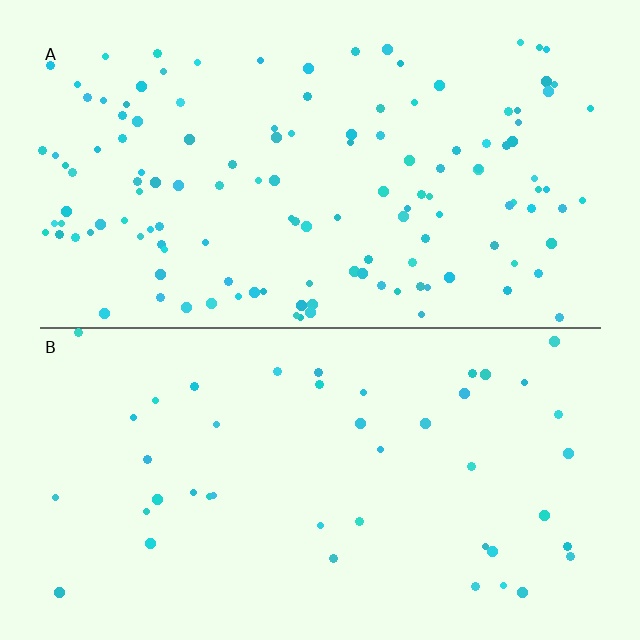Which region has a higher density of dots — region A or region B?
A (the top).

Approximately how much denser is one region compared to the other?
Approximately 3.0× — region A over region B.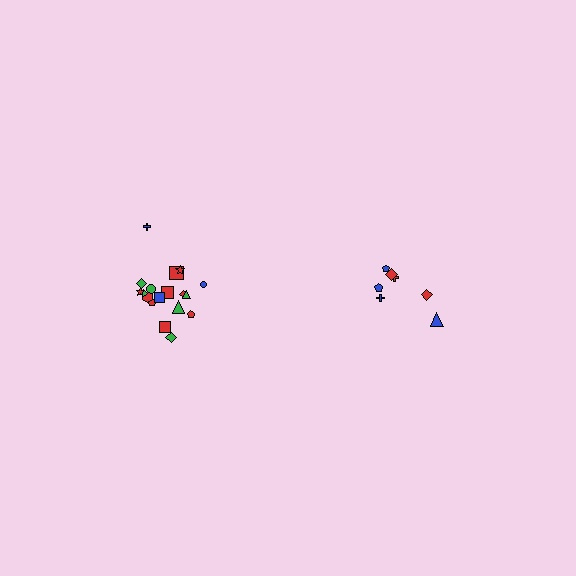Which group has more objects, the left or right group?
The left group.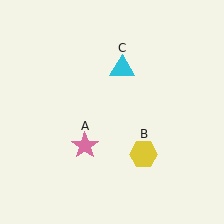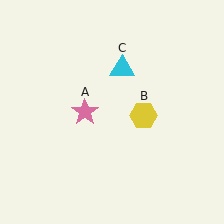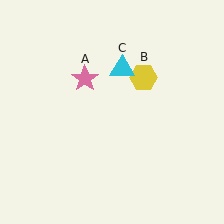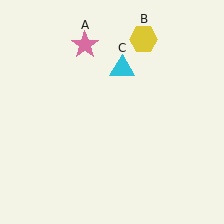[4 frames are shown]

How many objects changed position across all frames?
2 objects changed position: pink star (object A), yellow hexagon (object B).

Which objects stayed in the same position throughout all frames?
Cyan triangle (object C) remained stationary.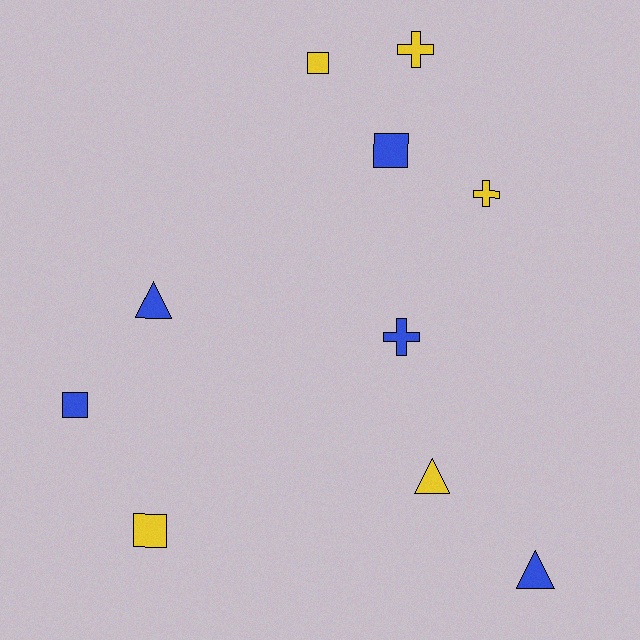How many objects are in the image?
There are 10 objects.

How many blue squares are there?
There are 2 blue squares.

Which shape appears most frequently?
Square, with 4 objects.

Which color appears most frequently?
Yellow, with 5 objects.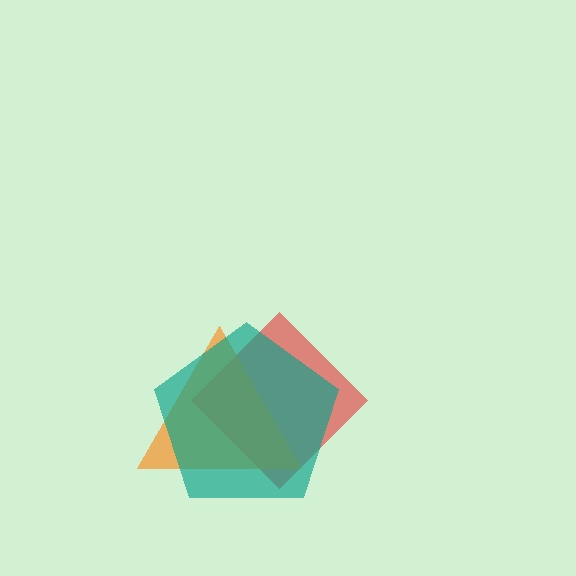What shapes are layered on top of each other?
The layered shapes are: a red diamond, an orange triangle, a teal pentagon.